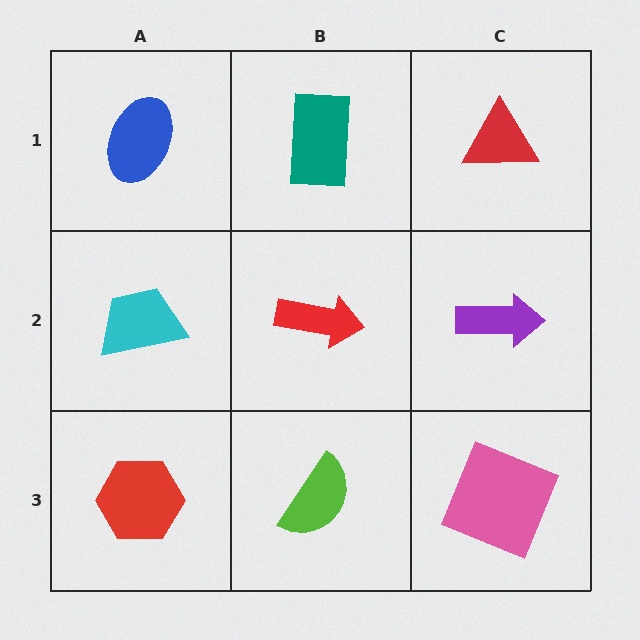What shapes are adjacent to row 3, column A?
A cyan trapezoid (row 2, column A), a lime semicircle (row 3, column B).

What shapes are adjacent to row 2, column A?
A blue ellipse (row 1, column A), a red hexagon (row 3, column A), a red arrow (row 2, column B).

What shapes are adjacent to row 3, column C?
A purple arrow (row 2, column C), a lime semicircle (row 3, column B).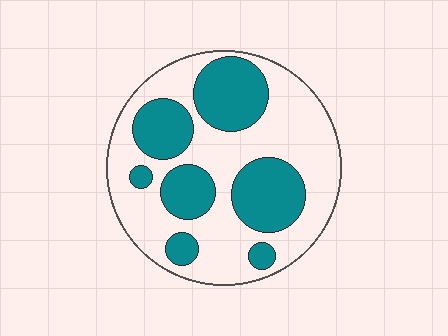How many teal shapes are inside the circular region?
7.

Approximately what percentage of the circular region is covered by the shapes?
Approximately 40%.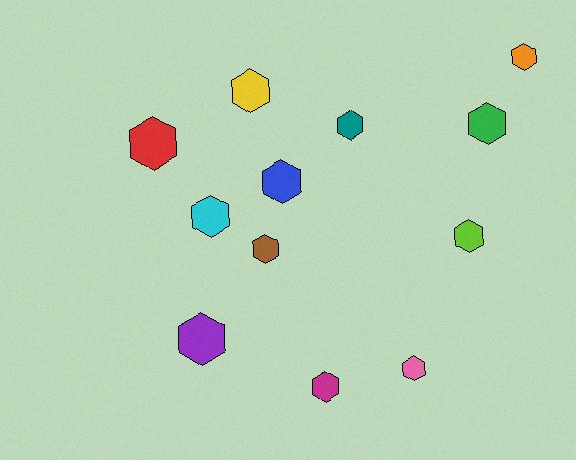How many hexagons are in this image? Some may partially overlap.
There are 12 hexagons.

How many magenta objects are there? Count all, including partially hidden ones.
There is 1 magenta object.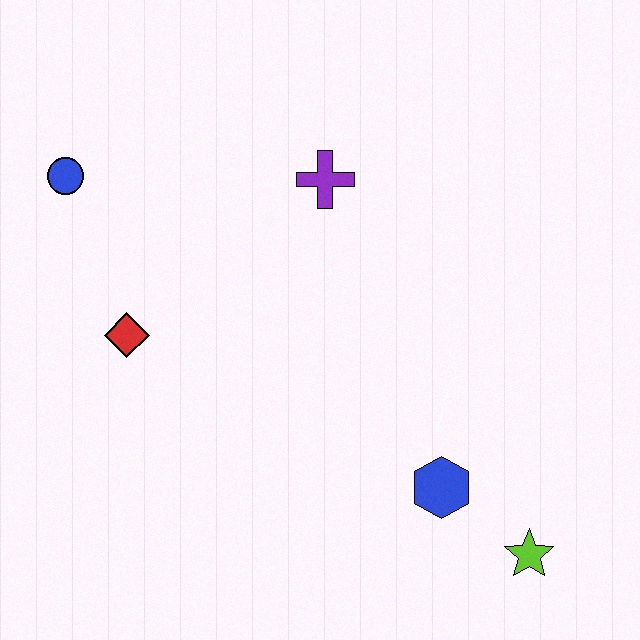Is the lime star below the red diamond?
Yes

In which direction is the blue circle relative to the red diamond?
The blue circle is above the red diamond.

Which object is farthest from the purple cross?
The lime star is farthest from the purple cross.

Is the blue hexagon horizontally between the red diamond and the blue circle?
No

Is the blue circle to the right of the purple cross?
No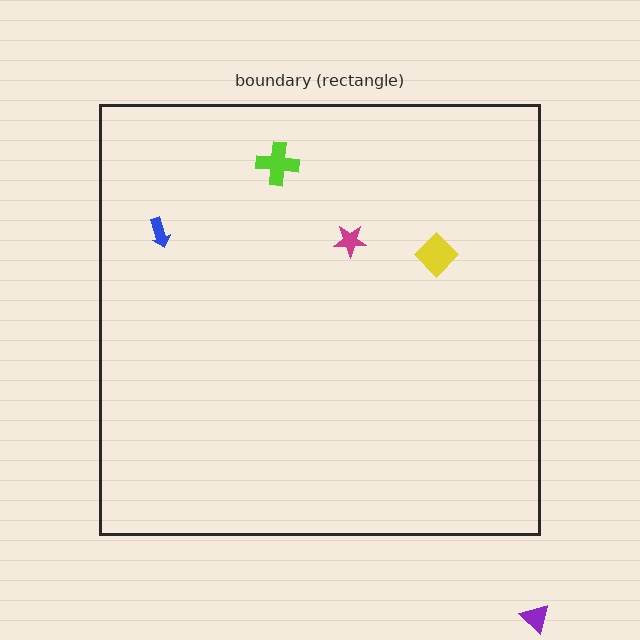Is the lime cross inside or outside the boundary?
Inside.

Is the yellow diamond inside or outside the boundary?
Inside.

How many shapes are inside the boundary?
4 inside, 1 outside.